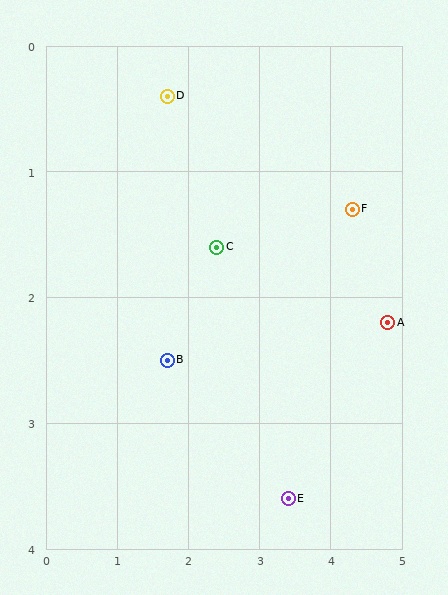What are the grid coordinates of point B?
Point B is at approximately (1.7, 2.5).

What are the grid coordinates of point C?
Point C is at approximately (2.4, 1.6).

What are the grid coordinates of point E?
Point E is at approximately (3.4, 3.6).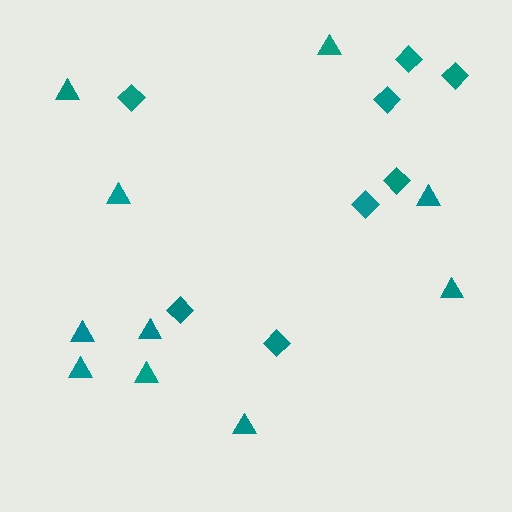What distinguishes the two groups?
There are 2 groups: one group of triangles (10) and one group of diamonds (8).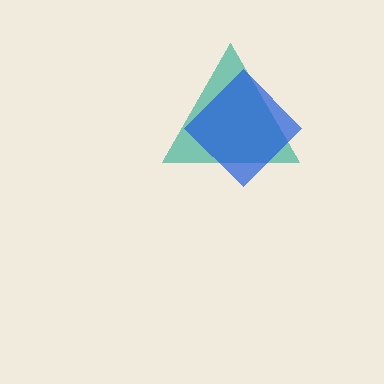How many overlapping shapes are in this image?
There are 2 overlapping shapes in the image.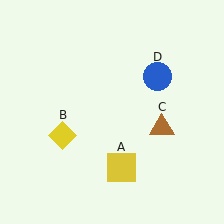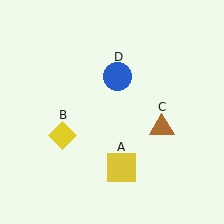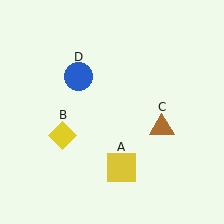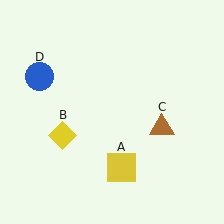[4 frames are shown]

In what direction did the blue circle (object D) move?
The blue circle (object D) moved left.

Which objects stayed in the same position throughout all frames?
Yellow square (object A) and yellow diamond (object B) and brown triangle (object C) remained stationary.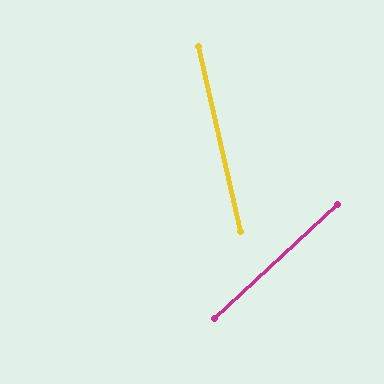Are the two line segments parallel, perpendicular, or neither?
Neither parallel nor perpendicular — they differ by about 60°.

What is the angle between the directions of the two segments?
Approximately 60 degrees.